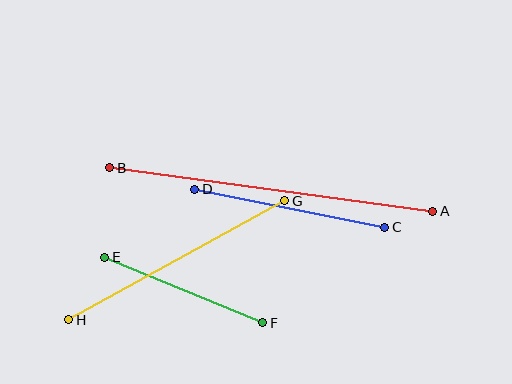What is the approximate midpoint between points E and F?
The midpoint is at approximately (184, 290) pixels.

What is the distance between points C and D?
The distance is approximately 194 pixels.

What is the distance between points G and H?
The distance is approximately 247 pixels.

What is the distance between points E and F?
The distance is approximately 171 pixels.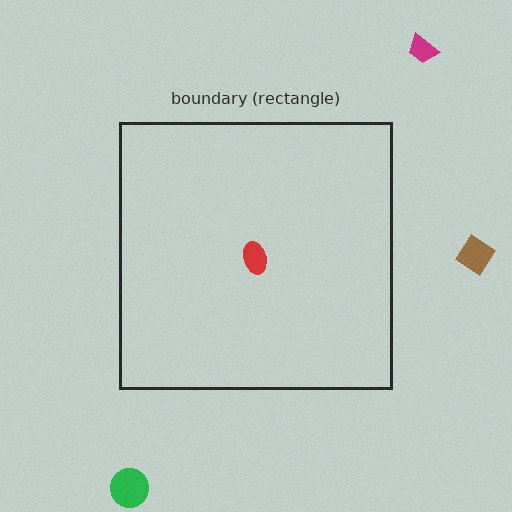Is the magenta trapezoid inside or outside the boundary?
Outside.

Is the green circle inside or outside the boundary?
Outside.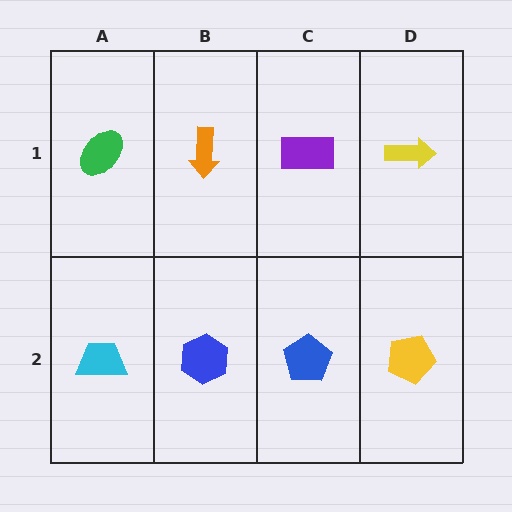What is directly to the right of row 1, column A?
An orange arrow.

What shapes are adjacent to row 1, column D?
A yellow pentagon (row 2, column D), a purple rectangle (row 1, column C).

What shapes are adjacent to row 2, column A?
A green ellipse (row 1, column A), a blue hexagon (row 2, column B).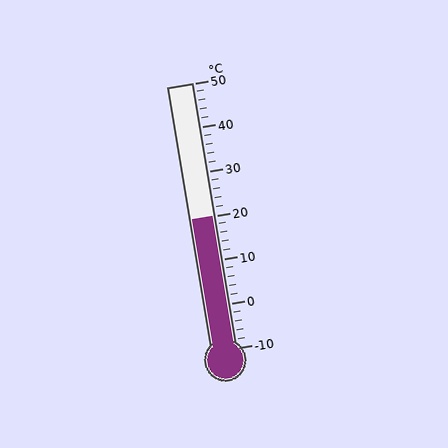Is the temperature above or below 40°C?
The temperature is below 40°C.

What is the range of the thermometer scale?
The thermometer scale ranges from -10°C to 50°C.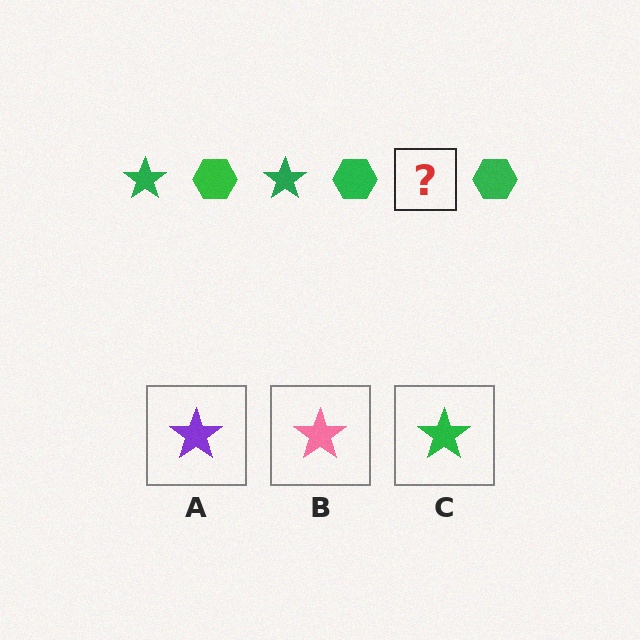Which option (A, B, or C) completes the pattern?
C.